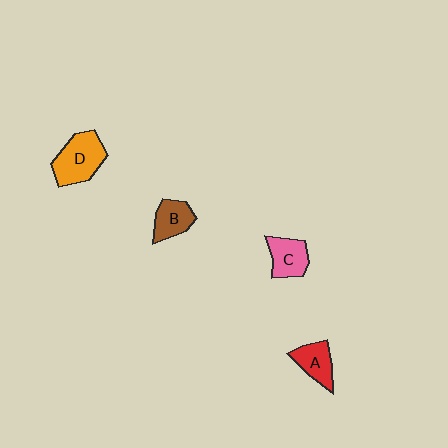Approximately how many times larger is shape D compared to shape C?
Approximately 1.5 times.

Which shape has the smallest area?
Shape B (brown).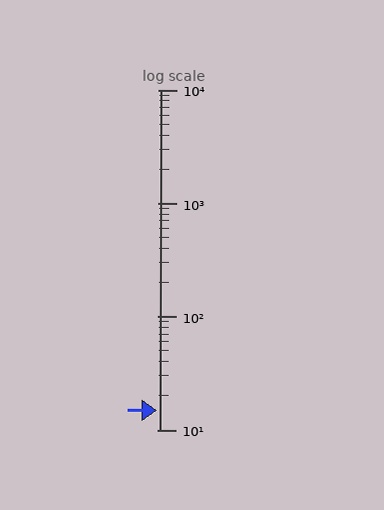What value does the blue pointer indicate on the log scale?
The pointer indicates approximately 15.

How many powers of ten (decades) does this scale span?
The scale spans 3 decades, from 10 to 10000.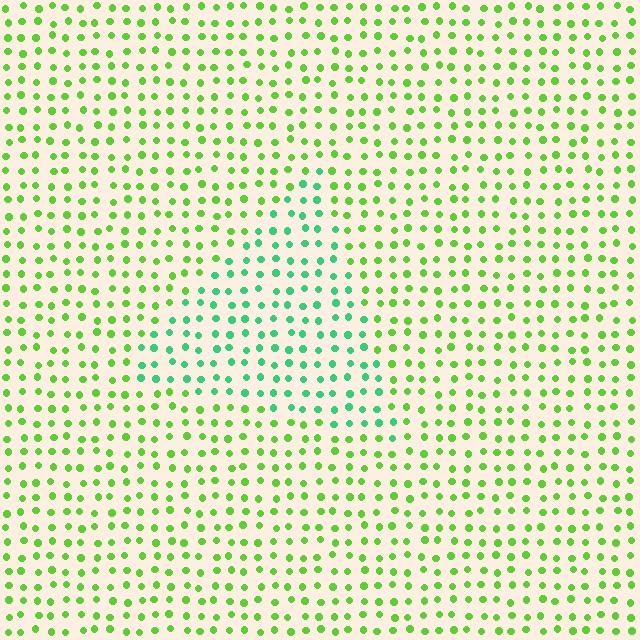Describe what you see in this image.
The image is filled with small lime elements in a uniform arrangement. A triangle-shaped region is visible where the elements are tinted to a slightly different hue, forming a subtle color boundary.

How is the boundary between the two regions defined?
The boundary is defined purely by a slight shift in hue (about 42 degrees). Spacing, size, and orientation are identical on both sides.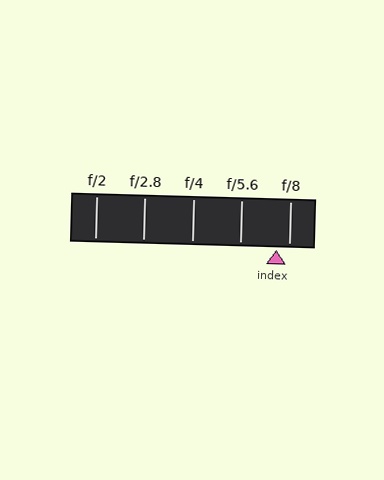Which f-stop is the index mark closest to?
The index mark is closest to f/8.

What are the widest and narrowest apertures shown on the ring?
The widest aperture shown is f/2 and the narrowest is f/8.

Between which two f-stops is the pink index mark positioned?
The index mark is between f/5.6 and f/8.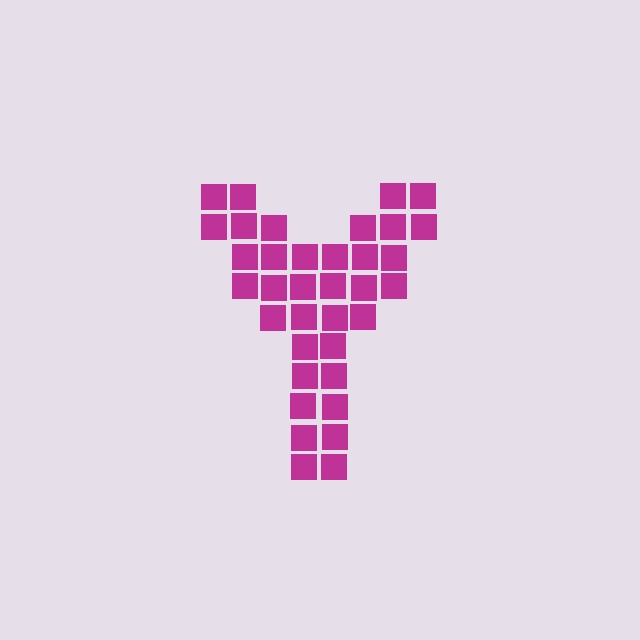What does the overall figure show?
The overall figure shows the letter Y.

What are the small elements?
The small elements are squares.